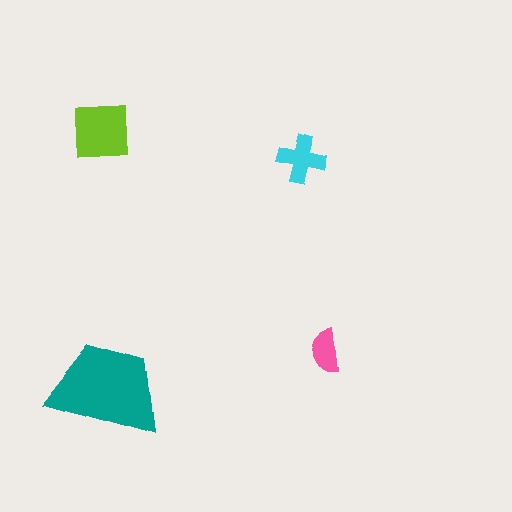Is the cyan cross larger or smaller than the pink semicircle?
Larger.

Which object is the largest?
The teal trapezoid.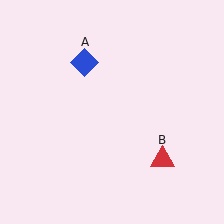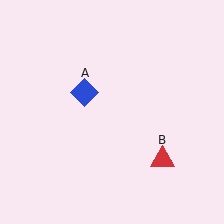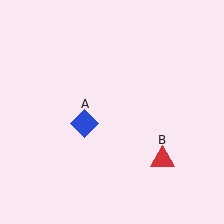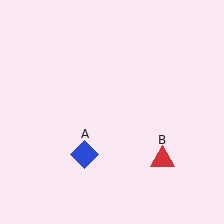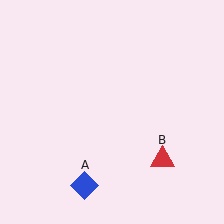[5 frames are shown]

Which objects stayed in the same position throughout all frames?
Red triangle (object B) remained stationary.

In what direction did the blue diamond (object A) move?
The blue diamond (object A) moved down.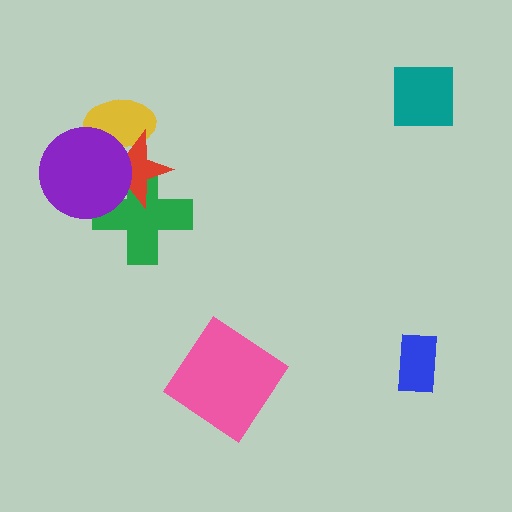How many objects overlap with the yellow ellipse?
2 objects overlap with the yellow ellipse.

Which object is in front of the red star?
The purple circle is in front of the red star.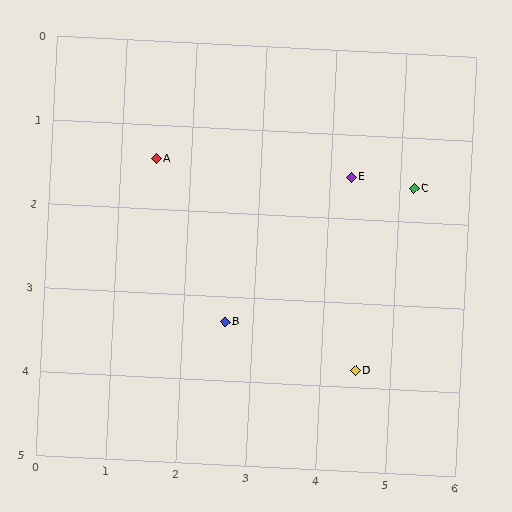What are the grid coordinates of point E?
Point E is at approximately (4.3, 1.5).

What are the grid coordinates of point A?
Point A is at approximately (1.5, 1.4).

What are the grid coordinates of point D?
Point D is at approximately (4.5, 3.8).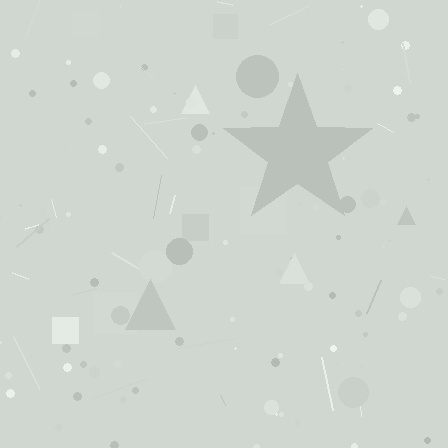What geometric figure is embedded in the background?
A star is embedded in the background.